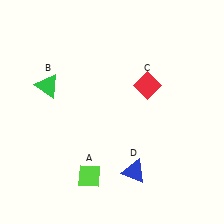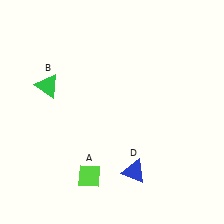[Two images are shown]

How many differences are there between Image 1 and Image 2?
There is 1 difference between the two images.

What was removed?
The red diamond (C) was removed in Image 2.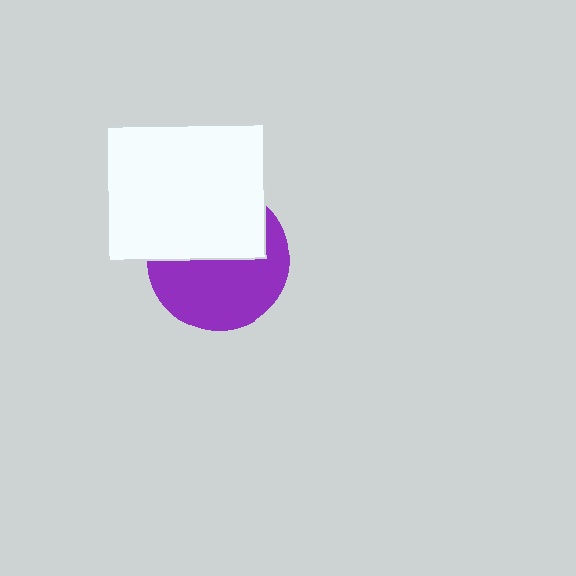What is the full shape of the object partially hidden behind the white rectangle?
The partially hidden object is a purple circle.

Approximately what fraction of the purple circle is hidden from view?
Roughly 46% of the purple circle is hidden behind the white rectangle.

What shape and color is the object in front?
The object in front is a white rectangle.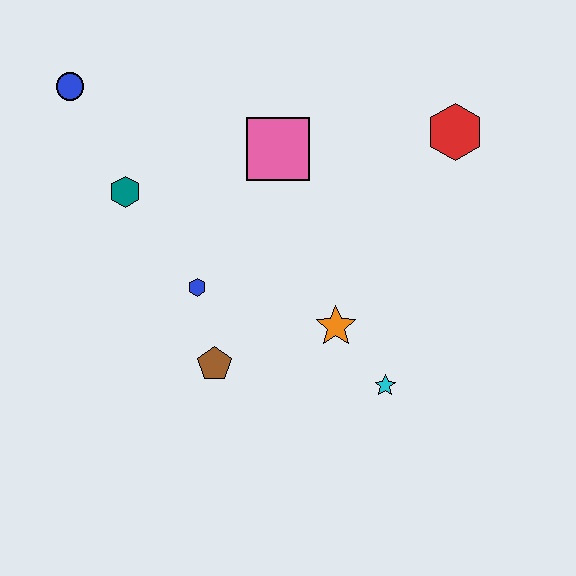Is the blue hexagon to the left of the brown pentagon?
Yes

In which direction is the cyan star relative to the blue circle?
The cyan star is to the right of the blue circle.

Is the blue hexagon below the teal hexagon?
Yes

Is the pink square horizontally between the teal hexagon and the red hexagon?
Yes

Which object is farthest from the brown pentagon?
The red hexagon is farthest from the brown pentagon.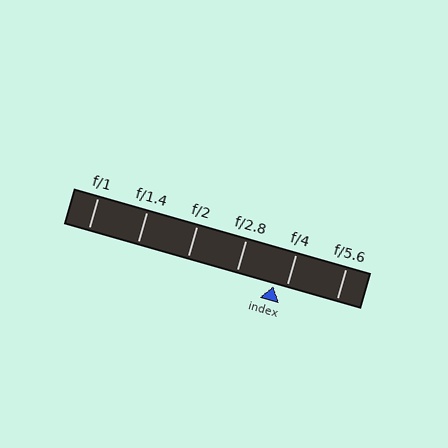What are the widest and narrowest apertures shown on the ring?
The widest aperture shown is f/1 and the narrowest is f/5.6.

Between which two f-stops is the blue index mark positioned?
The index mark is between f/2.8 and f/4.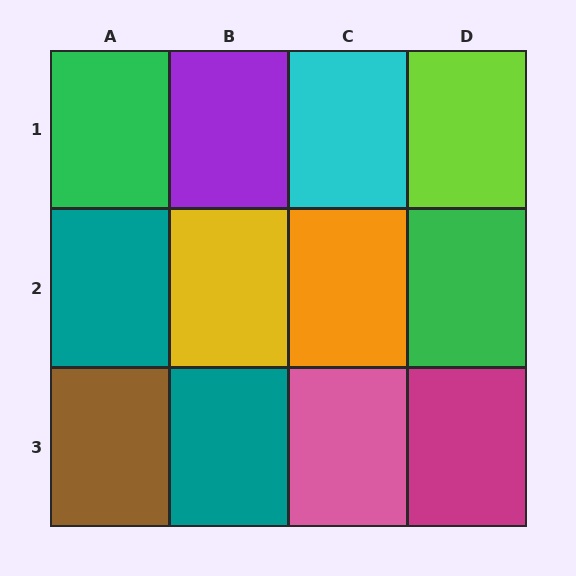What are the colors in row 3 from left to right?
Brown, teal, pink, magenta.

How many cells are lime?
1 cell is lime.